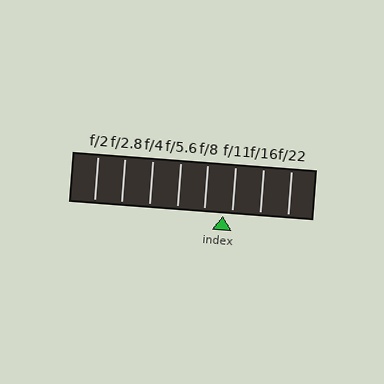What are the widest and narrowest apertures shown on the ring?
The widest aperture shown is f/2 and the narrowest is f/22.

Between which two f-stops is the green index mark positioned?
The index mark is between f/8 and f/11.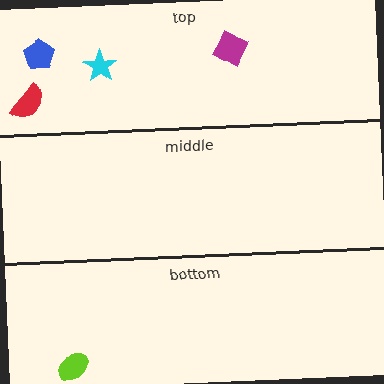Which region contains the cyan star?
The top region.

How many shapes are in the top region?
4.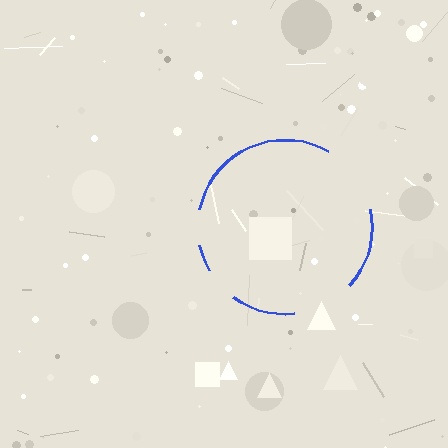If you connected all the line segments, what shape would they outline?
They would outline a circle.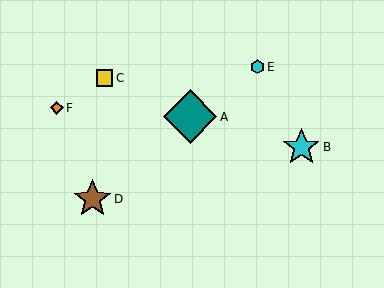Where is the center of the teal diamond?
The center of the teal diamond is at (190, 117).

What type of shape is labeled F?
Shape F is an orange diamond.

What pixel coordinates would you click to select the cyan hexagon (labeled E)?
Click at (257, 67) to select the cyan hexagon E.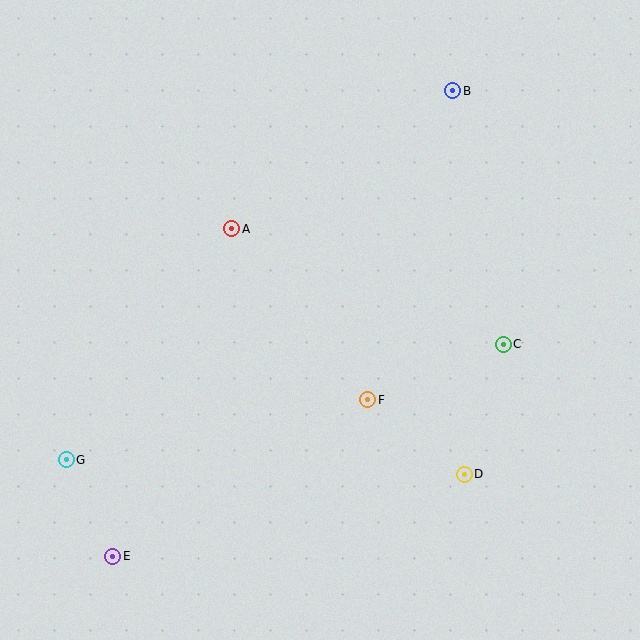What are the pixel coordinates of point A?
Point A is at (232, 229).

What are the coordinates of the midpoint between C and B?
The midpoint between C and B is at (478, 217).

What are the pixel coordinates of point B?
Point B is at (453, 91).